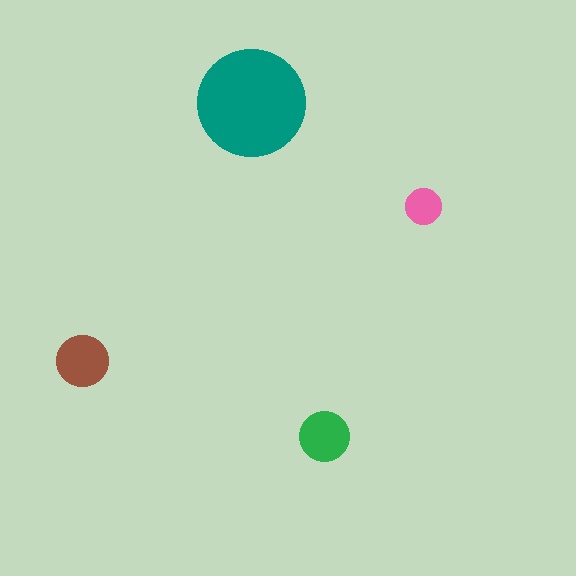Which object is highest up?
The teal circle is topmost.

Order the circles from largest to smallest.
the teal one, the brown one, the green one, the pink one.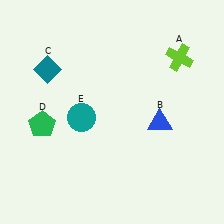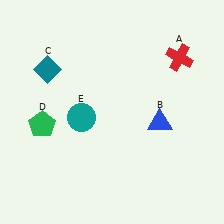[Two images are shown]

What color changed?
The cross (A) changed from lime in Image 1 to red in Image 2.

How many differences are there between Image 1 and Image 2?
There is 1 difference between the two images.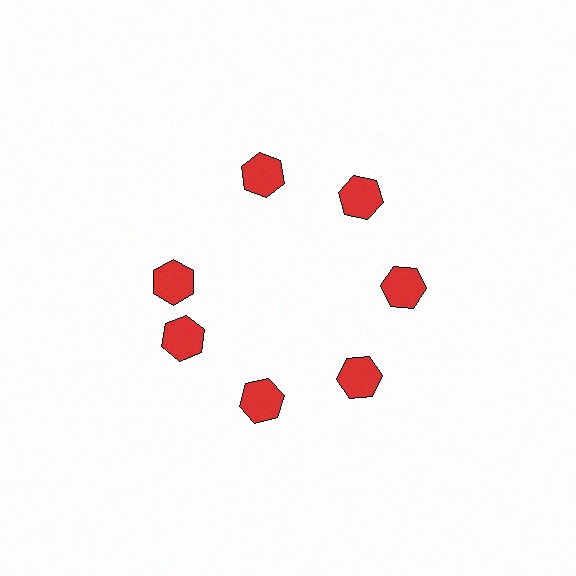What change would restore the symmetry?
The symmetry would be restored by rotating it back into even spacing with its neighbors so that all 7 hexagons sit at equal angles and equal distance from the center.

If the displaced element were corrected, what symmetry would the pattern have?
It would have 7-fold rotational symmetry — the pattern would map onto itself every 51 degrees.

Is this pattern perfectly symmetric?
No. The 7 red hexagons are arranged in a ring, but one element near the 10 o'clock position is rotated out of alignment along the ring, breaking the 7-fold rotational symmetry.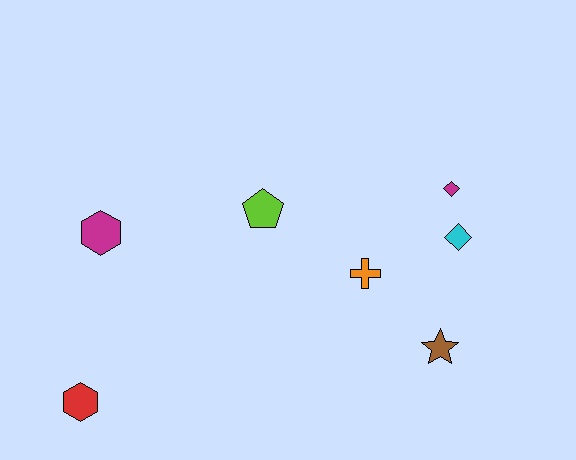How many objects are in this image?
There are 7 objects.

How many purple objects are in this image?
There are no purple objects.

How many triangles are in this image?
There are no triangles.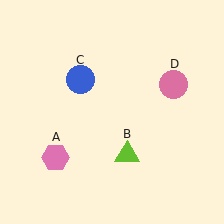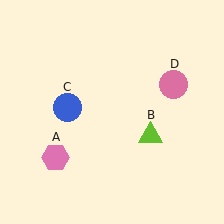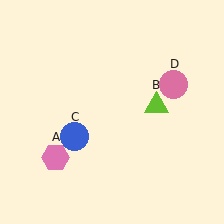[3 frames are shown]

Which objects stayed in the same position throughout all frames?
Pink hexagon (object A) and pink circle (object D) remained stationary.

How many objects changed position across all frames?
2 objects changed position: lime triangle (object B), blue circle (object C).